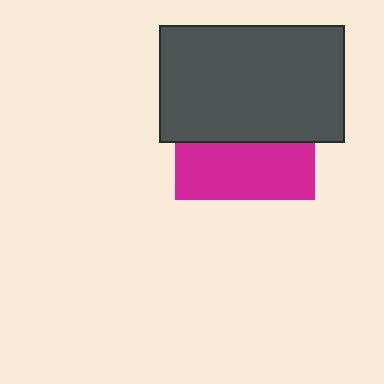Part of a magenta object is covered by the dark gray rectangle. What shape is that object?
It is a square.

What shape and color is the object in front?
The object in front is a dark gray rectangle.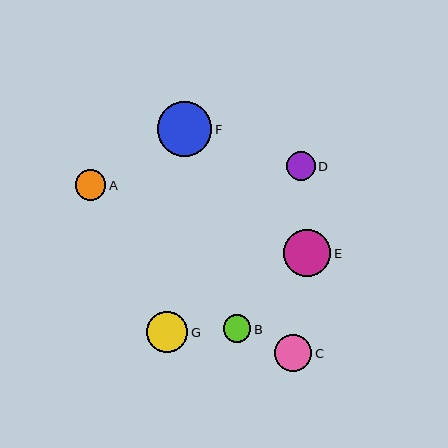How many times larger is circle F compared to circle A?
Circle F is approximately 1.8 times the size of circle A.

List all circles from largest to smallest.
From largest to smallest: F, E, G, C, A, D, B.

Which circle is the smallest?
Circle B is the smallest with a size of approximately 28 pixels.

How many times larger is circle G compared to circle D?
Circle G is approximately 1.4 times the size of circle D.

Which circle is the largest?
Circle F is the largest with a size of approximately 54 pixels.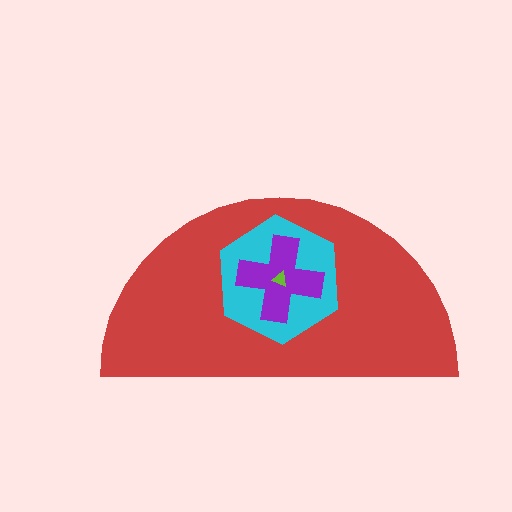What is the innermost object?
The lime triangle.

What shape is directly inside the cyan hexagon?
The purple cross.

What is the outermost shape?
The red semicircle.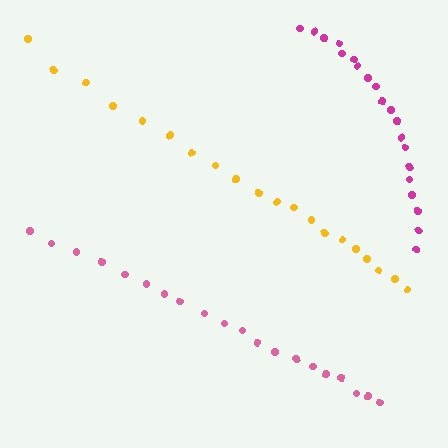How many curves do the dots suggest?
There are 3 distinct paths.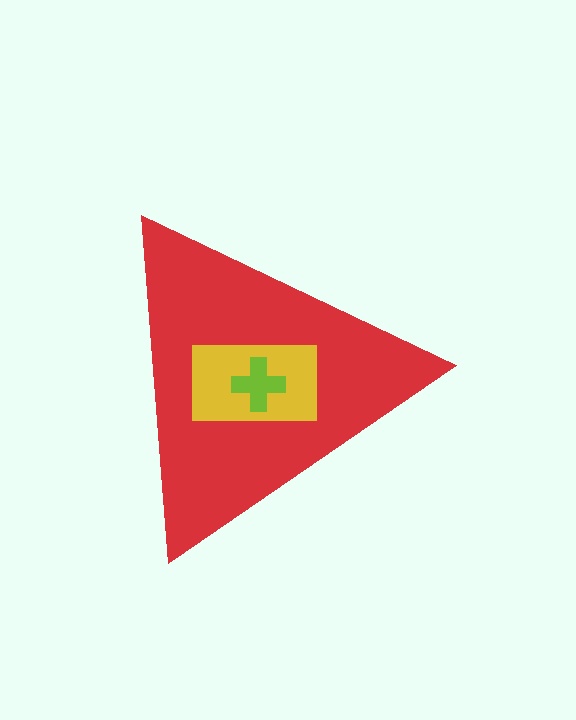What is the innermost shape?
The lime cross.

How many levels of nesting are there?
3.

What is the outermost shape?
The red triangle.